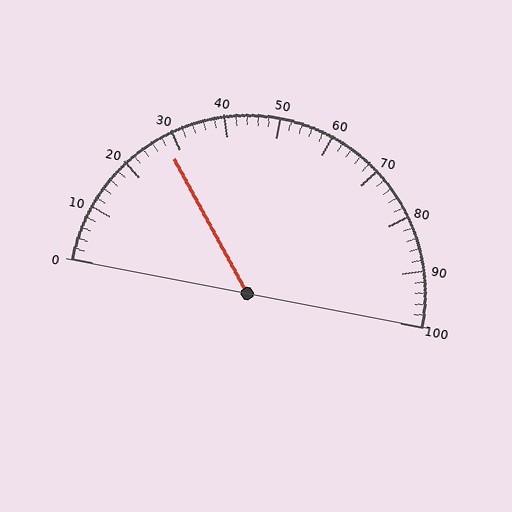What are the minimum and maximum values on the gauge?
The gauge ranges from 0 to 100.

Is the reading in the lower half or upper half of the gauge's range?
The reading is in the lower half of the range (0 to 100).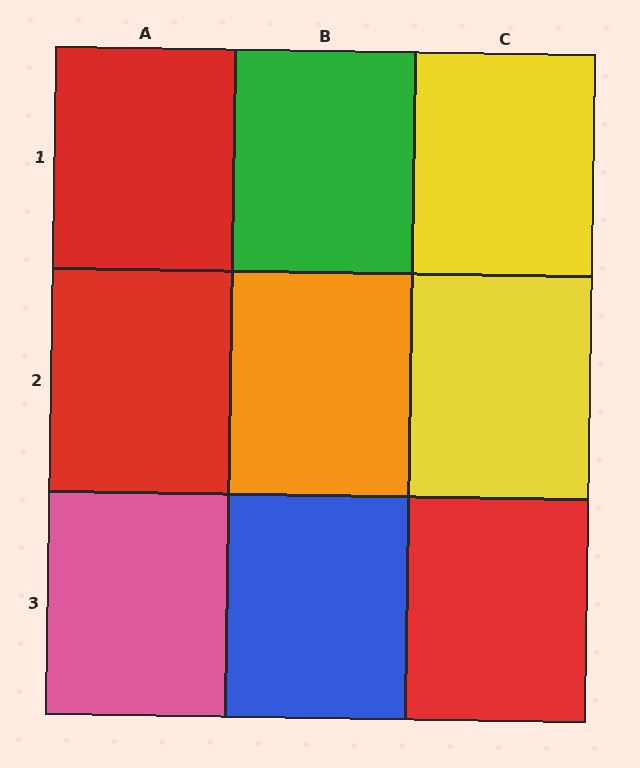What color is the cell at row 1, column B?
Green.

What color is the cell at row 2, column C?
Yellow.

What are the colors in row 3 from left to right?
Pink, blue, red.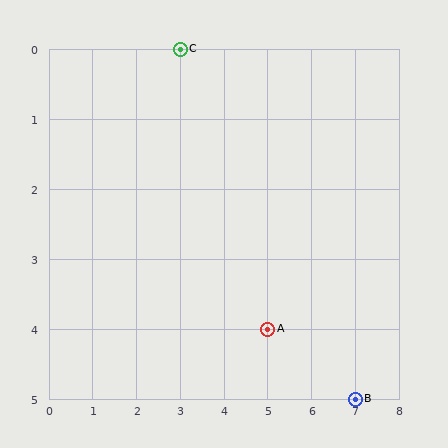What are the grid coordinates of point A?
Point A is at grid coordinates (5, 4).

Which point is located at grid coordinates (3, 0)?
Point C is at (3, 0).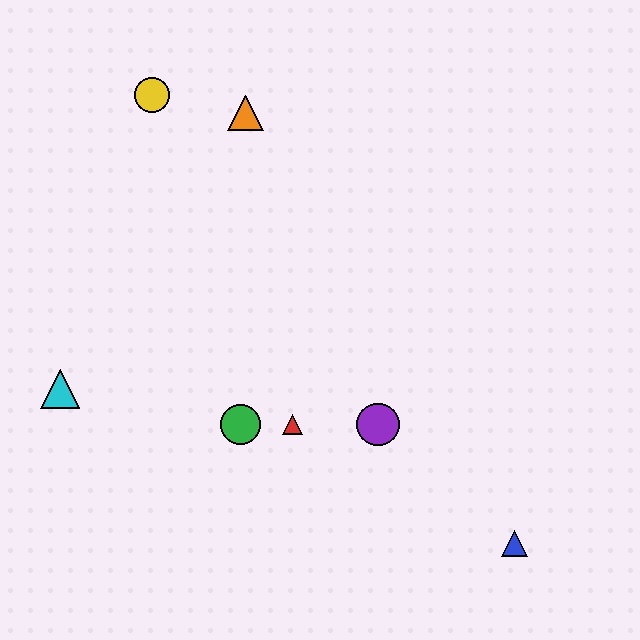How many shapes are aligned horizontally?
3 shapes (the red triangle, the green circle, the purple circle) are aligned horizontally.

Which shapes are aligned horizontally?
The red triangle, the green circle, the purple circle are aligned horizontally.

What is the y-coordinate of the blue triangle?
The blue triangle is at y≈543.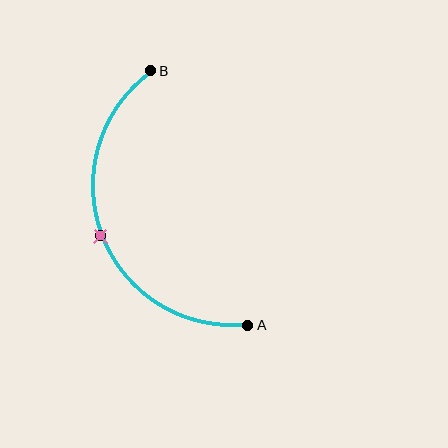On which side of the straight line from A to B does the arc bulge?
The arc bulges to the left of the straight line connecting A and B.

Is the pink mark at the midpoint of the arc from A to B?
Yes. The pink mark lies on the arc at equal arc-length from both A and B — it is the arc midpoint.